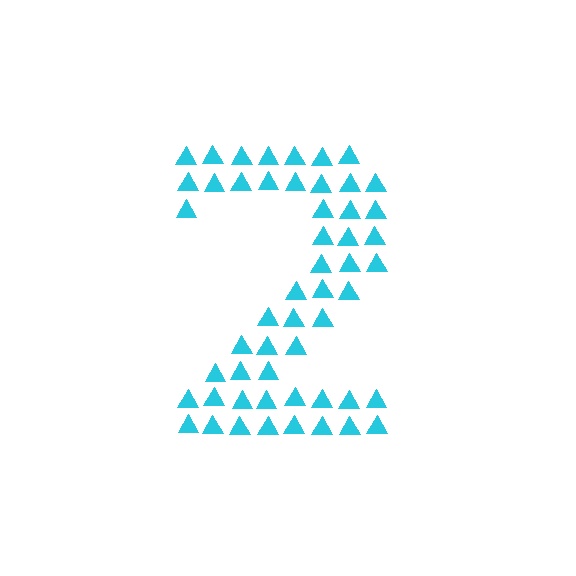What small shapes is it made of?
It is made of small triangles.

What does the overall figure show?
The overall figure shows the digit 2.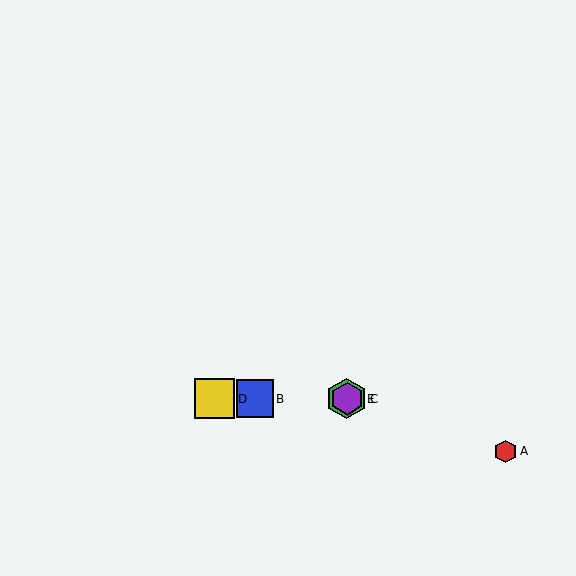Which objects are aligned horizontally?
Objects B, C, D, E are aligned horizontally.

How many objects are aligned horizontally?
4 objects (B, C, D, E) are aligned horizontally.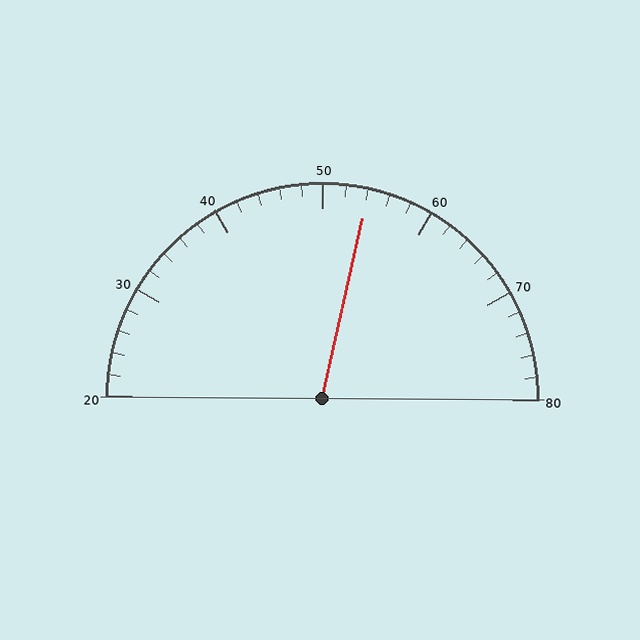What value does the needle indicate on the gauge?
The needle indicates approximately 54.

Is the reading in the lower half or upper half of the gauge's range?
The reading is in the upper half of the range (20 to 80).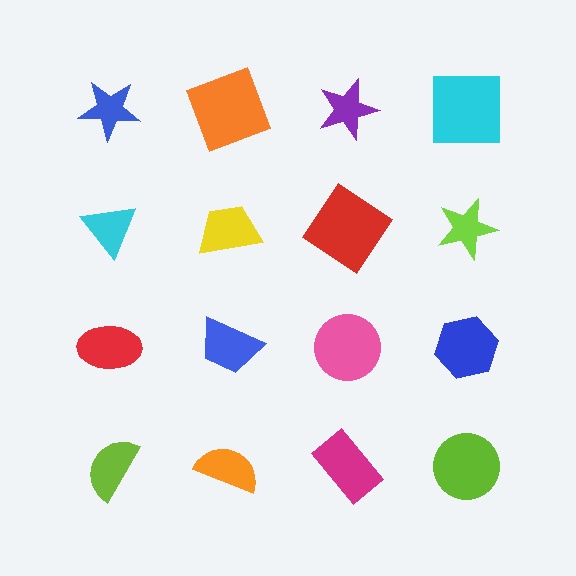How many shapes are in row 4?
4 shapes.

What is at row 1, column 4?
A cyan square.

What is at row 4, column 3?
A magenta rectangle.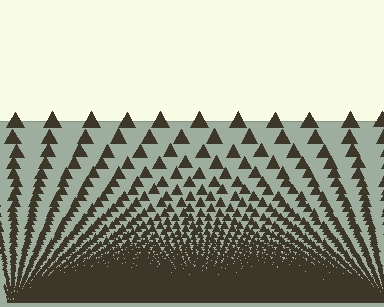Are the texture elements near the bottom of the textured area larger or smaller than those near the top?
Smaller. The gradient is inverted — elements near the bottom are smaller and denser.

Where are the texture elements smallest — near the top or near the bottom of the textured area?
Near the bottom.